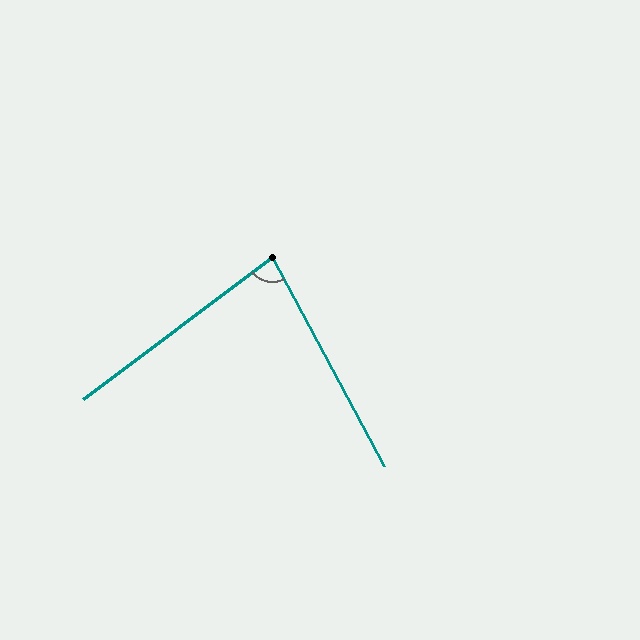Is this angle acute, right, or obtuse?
It is acute.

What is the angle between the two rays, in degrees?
Approximately 81 degrees.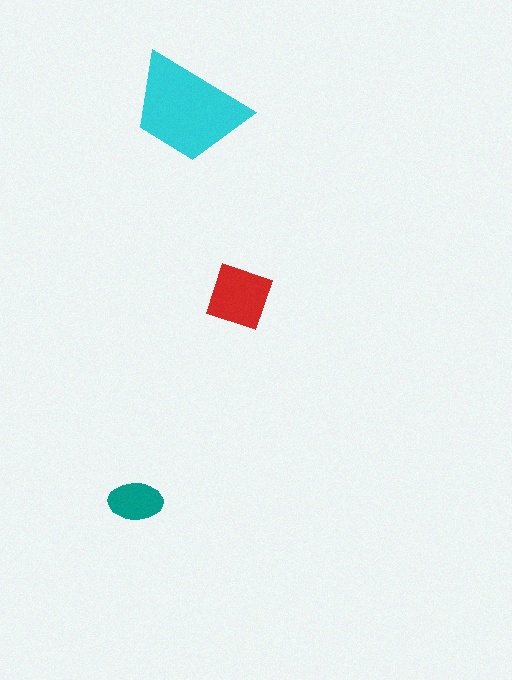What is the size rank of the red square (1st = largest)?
2nd.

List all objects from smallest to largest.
The teal ellipse, the red square, the cyan trapezoid.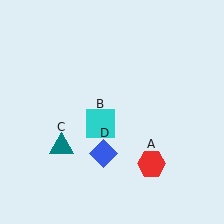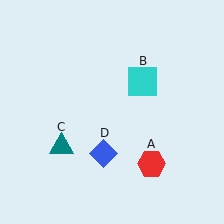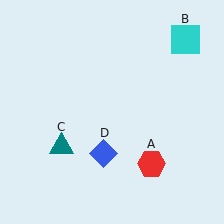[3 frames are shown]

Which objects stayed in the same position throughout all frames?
Red hexagon (object A) and teal triangle (object C) and blue diamond (object D) remained stationary.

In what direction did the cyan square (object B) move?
The cyan square (object B) moved up and to the right.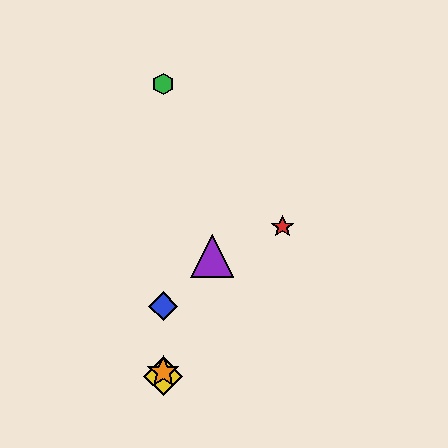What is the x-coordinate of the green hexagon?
The green hexagon is at x≈163.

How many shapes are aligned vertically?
4 shapes (the blue diamond, the green hexagon, the yellow diamond, the orange star) are aligned vertically.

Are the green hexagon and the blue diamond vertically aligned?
Yes, both are at x≈163.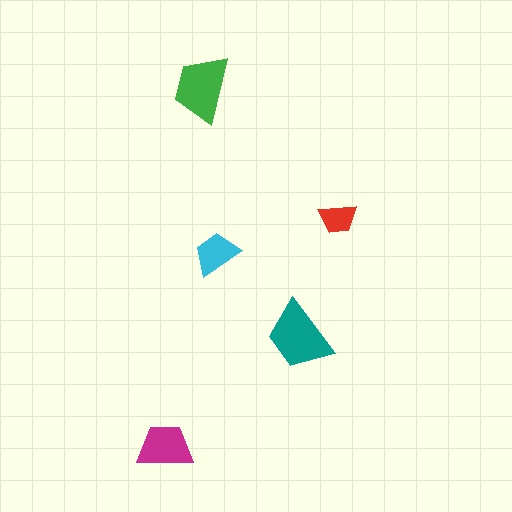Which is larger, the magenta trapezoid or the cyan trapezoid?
The magenta one.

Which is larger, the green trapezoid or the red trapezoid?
The green one.